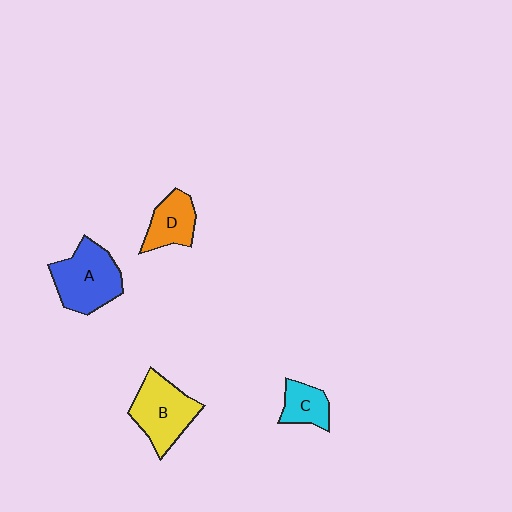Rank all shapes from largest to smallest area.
From largest to smallest: A (blue), B (yellow), D (orange), C (cyan).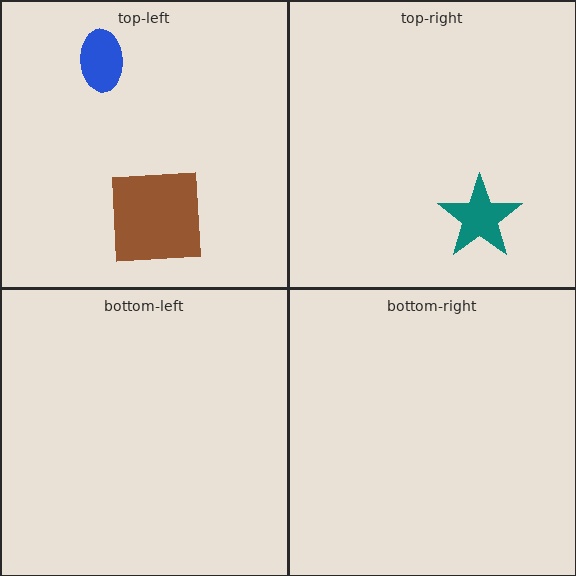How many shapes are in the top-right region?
1.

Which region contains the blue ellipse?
The top-left region.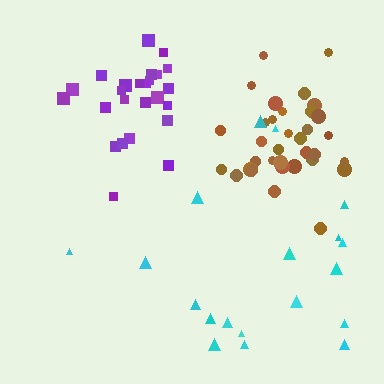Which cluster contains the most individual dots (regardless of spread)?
Brown (34).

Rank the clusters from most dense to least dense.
brown, purple, cyan.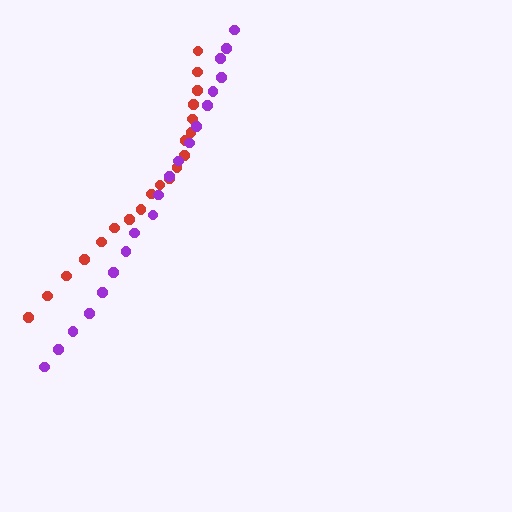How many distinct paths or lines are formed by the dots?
There are 2 distinct paths.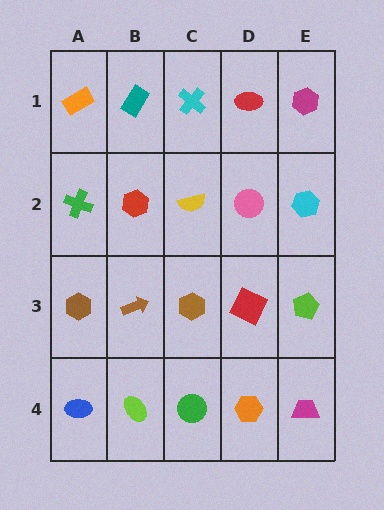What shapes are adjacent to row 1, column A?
A green cross (row 2, column A), a teal rectangle (row 1, column B).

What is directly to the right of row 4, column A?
A lime ellipse.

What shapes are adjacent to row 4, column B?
A brown arrow (row 3, column B), a blue ellipse (row 4, column A), a green circle (row 4, column C).